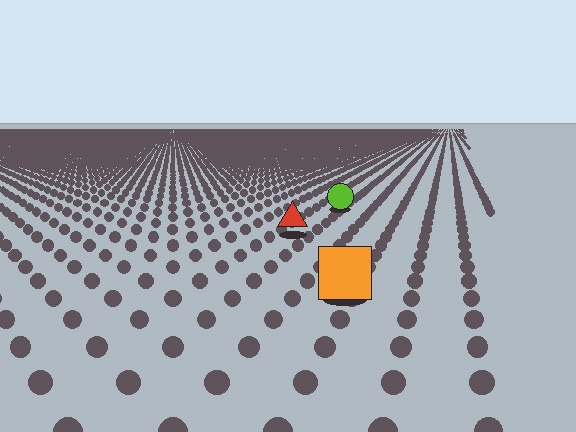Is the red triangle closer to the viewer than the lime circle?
Yes. The red triangle is closer — you can tell from the texture gradient: the ground texture is coarser near it.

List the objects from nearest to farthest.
From nearest to farthest: the orange square, the red triangle, the lime circle.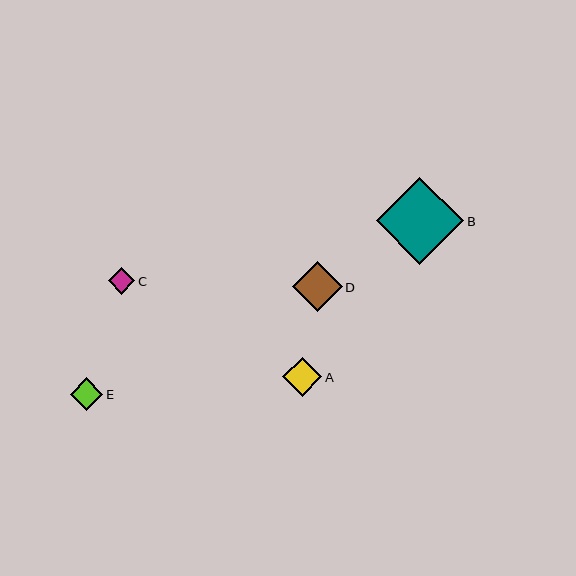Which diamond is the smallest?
Diamond C is the smallest with a size of approximately 26 pixels.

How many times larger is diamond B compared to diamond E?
Diamond B is approximately 2.7 times the size of diamond E.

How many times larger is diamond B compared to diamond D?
Diamond B is approximately 1.8 times the size of diamond D.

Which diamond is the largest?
Diamond B is the largest with a size of approximately 87 pixels.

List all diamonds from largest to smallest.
From largest to smallest: B, D, A, E, C.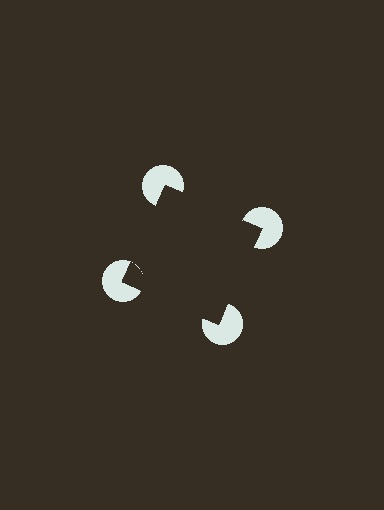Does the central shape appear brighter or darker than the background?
It typically appears slightly darker than the background, even though no actual brightness change is drawn.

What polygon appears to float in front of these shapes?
An illusory square — its edges are inferred from the aligned wedge cuts in the pac-man discs, not physically drawn.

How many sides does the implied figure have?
4 sides.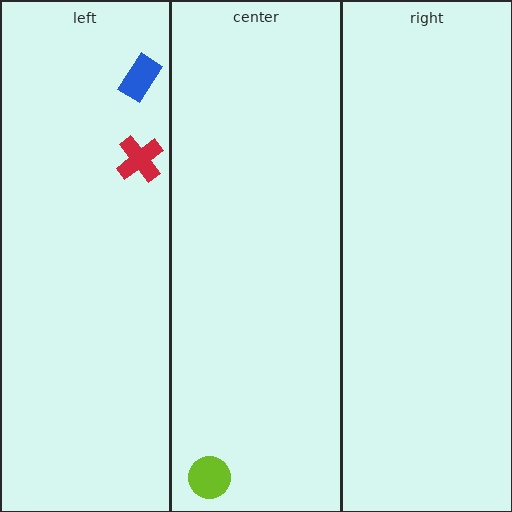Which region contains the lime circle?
The center region.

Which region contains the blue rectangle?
The left region.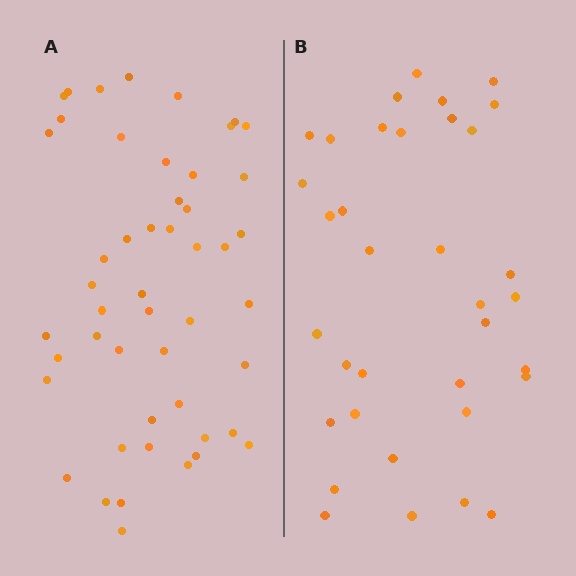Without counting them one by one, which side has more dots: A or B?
Region A (the left region) has more dots.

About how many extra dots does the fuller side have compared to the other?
Region A has approximately 15 more dots than region B.